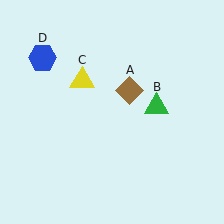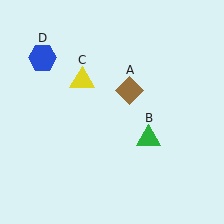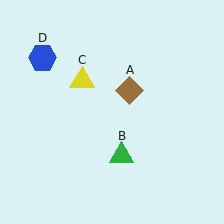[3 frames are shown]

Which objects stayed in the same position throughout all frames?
Brown diamond (object A) and yellow triangle (object C) and blue hexagon (object D) remained stationary.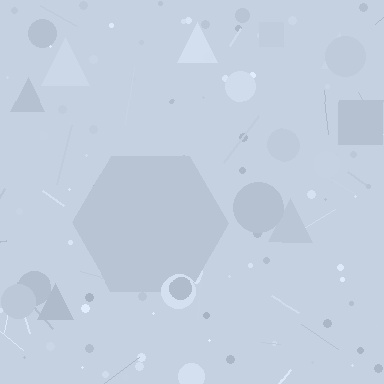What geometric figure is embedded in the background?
A hexagon is embedded in the background.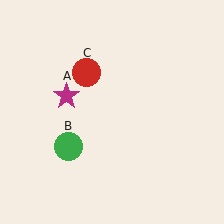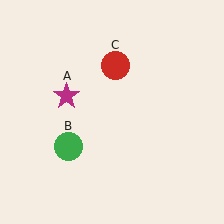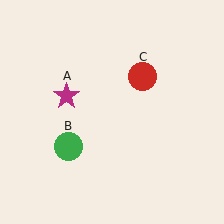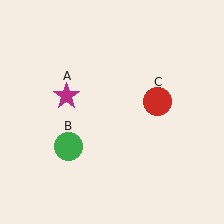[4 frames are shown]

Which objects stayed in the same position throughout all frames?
Magenta star (object A) and green circle (object B) remained stationary.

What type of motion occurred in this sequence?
The red circle (object C) rotated clockwise around the center of the scene.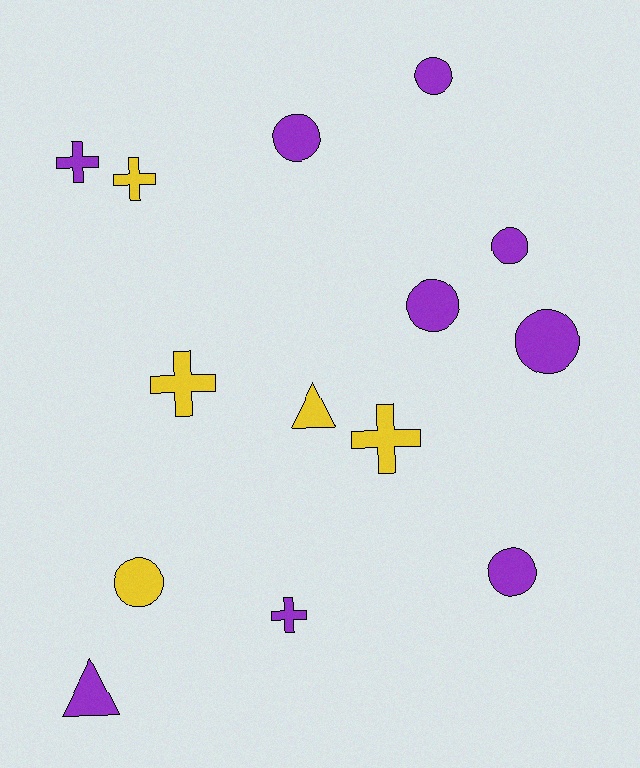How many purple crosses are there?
There are 2 purple crosses.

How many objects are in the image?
There are 14 objects.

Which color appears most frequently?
Purple, with 9 objects.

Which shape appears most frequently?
Circle, with 7 objects.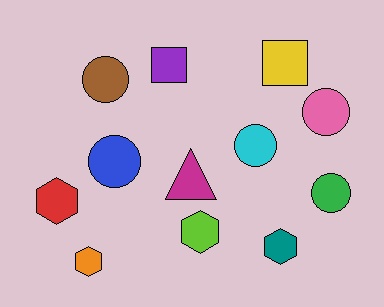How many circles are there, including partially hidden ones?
There are 5 circles.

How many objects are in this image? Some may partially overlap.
There are 12 objects.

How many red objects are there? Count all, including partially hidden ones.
There is 1 red object.